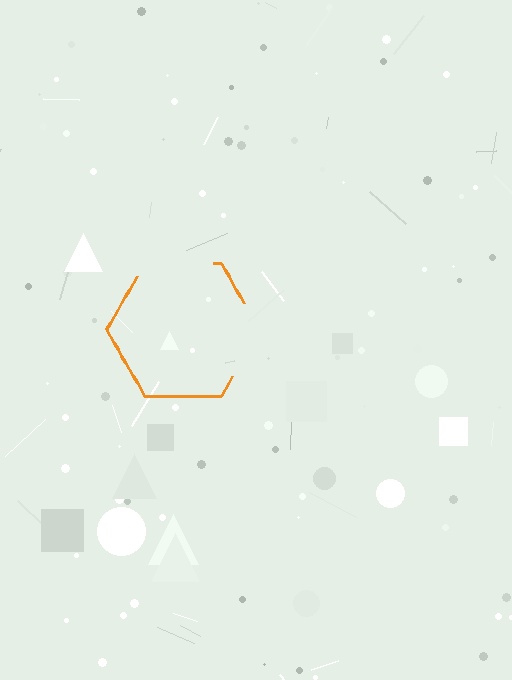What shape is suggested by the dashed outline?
The dashed outline suggests a hexagon.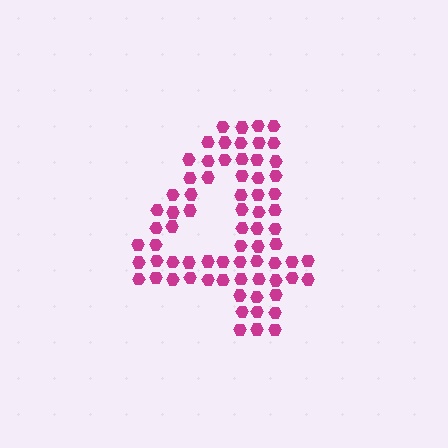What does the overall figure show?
The overall figure shows the digit 4.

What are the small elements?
The small elements are hexagons.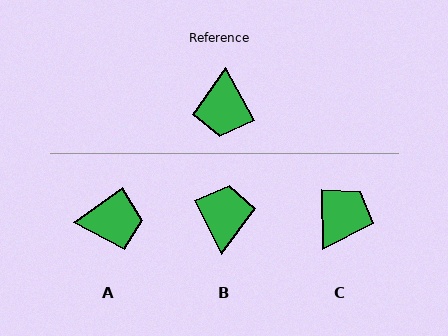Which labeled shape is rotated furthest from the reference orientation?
B, about 179 degrees away.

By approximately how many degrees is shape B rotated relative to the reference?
Approximately 179 degrees counter-clockwise.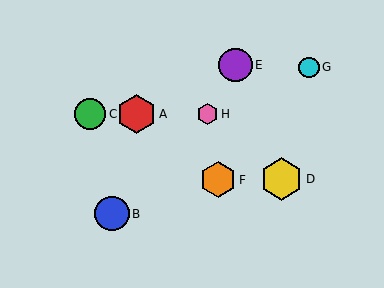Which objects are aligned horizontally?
Objects A, C, H are aligned horizontally.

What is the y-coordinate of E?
Object E is at y≈65.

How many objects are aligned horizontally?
3 objects (A, C, H) are aligned horizontally.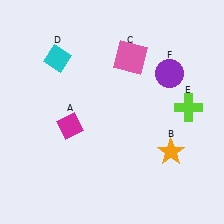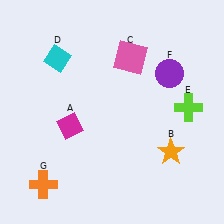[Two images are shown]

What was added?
An orange cross (G) was added in Image 2.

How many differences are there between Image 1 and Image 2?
There is 1 difference between the two images.